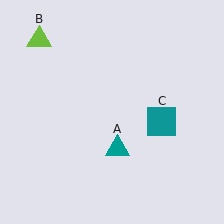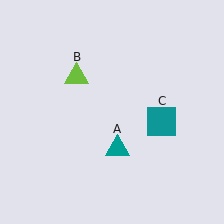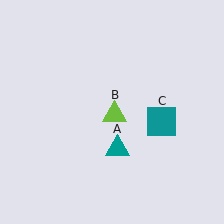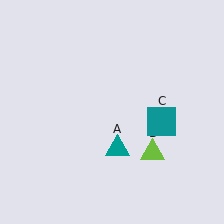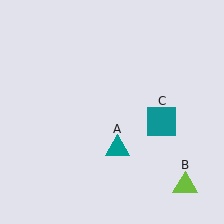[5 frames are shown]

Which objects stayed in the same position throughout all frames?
Teal triangle (object A) and teal square (object C) remained stationary.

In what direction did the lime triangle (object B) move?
The lime triangle (object B) moved down and to the right.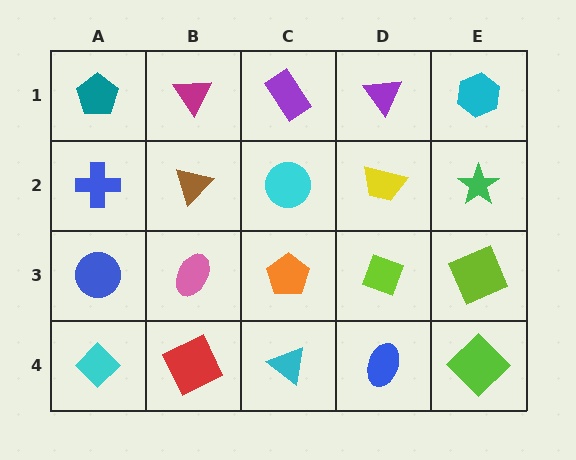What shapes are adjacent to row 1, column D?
A yellow trapezoid (row 2, column D), a purple rectangle (row 1, column C), a cyan hexagon (row 1, column E).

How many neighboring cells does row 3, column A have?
3.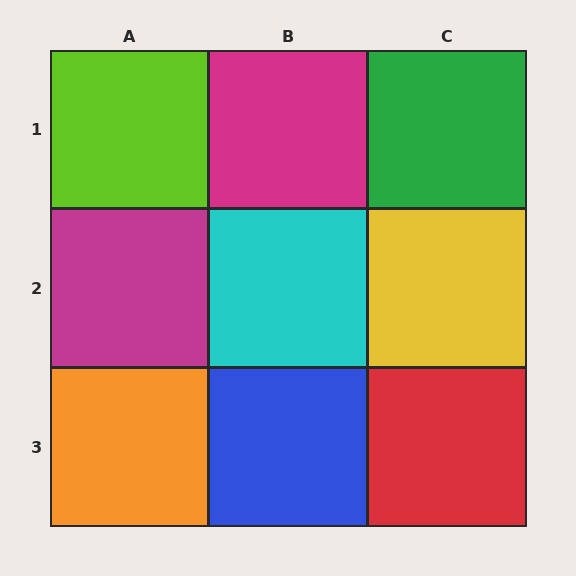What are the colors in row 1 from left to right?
Lime, magenta, green.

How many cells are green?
1 cell is green.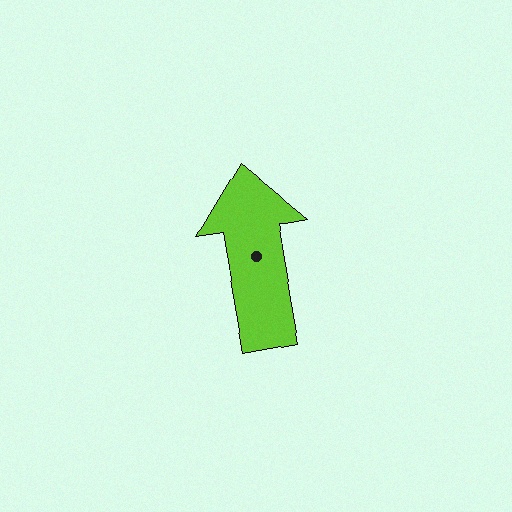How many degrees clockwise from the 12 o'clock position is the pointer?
Approximately 350 degrees.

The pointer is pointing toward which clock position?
Roughly 12 o'clock.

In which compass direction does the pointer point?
North.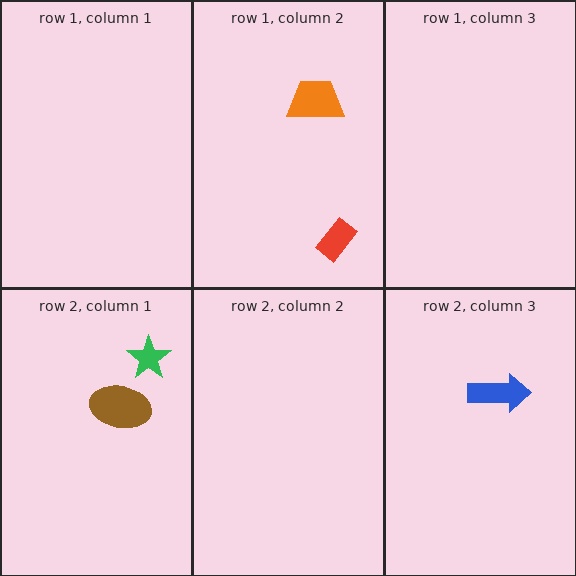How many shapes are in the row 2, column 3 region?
1.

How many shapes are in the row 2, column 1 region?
2.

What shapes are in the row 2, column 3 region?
The blue arrow.